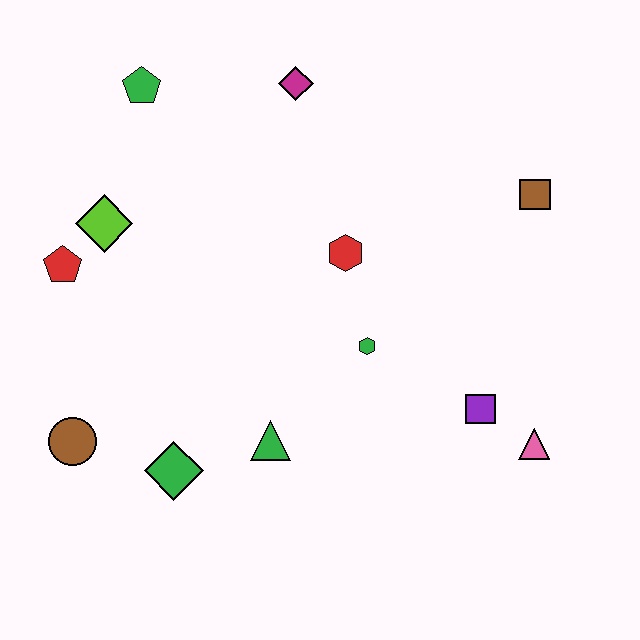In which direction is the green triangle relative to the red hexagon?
The green triangle is below the red hexagon.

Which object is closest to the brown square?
The red hexagon is closest to the brown square.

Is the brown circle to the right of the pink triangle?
No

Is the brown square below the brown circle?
No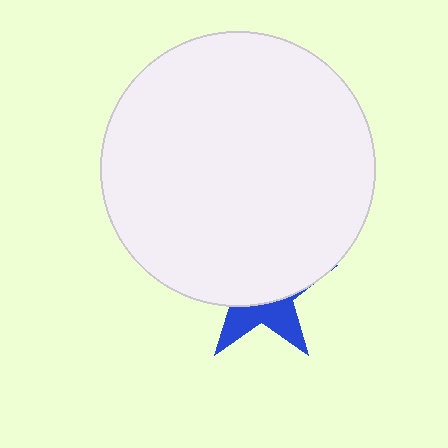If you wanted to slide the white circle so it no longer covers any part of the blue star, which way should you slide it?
Slide it up — that is the most direct way to separate the two shapes.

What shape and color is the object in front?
The object in front is a white circle.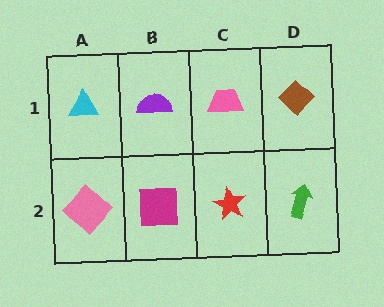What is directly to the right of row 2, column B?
A red star.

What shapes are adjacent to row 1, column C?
A red star (row 2, column C), a purple semicircle (row 1, column B), a brown diamond (row 1, column D).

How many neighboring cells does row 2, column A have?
2.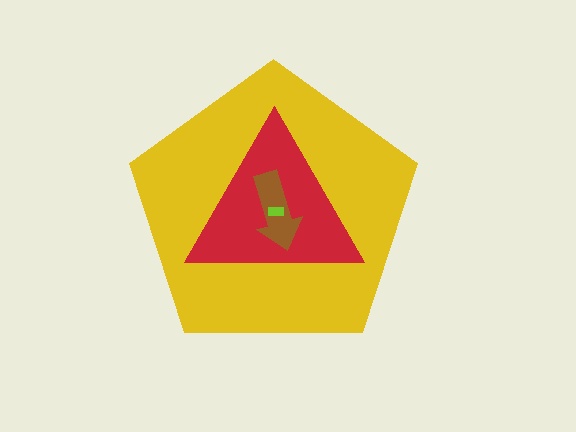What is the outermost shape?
The yellow pentagon.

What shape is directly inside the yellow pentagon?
The red triangle.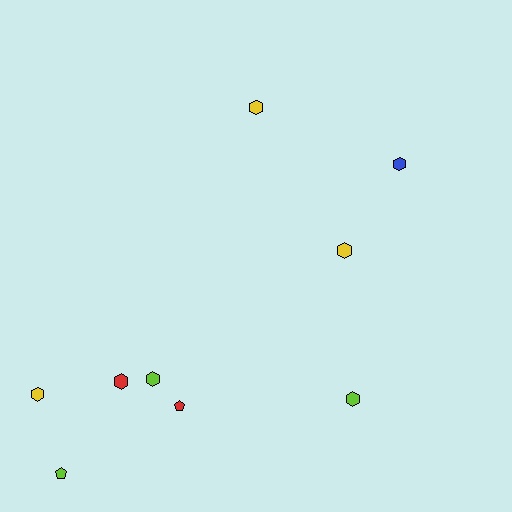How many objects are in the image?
There are 9 objects.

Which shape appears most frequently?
Hexagon, with 7 objects.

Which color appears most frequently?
Yellow, with 3 objects.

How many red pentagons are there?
There is 1 red pentagon.